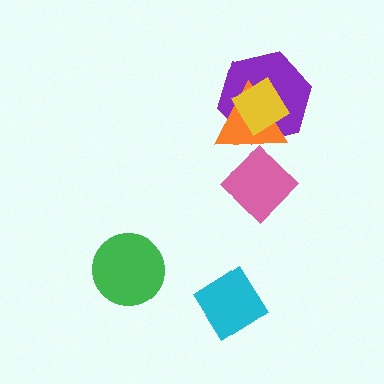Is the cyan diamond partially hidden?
No, no other shape covers it.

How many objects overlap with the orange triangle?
3 objects overlap with the orange triangle.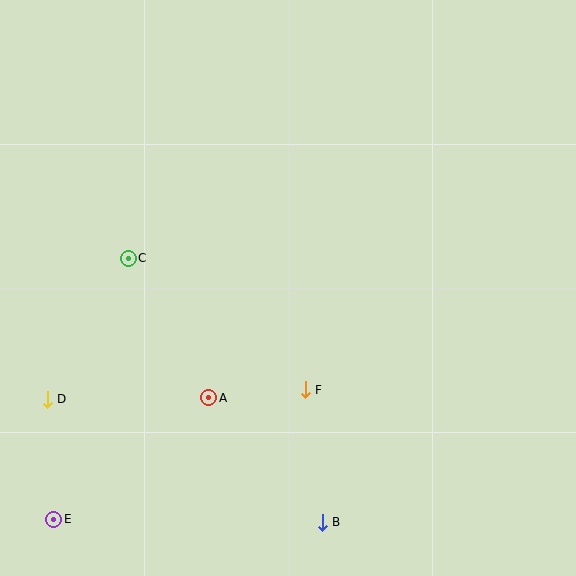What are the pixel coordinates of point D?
Point D is at (47, 399).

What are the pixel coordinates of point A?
Point A is at (209, 398).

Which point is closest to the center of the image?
Point F at (305, 390) is closest to the center.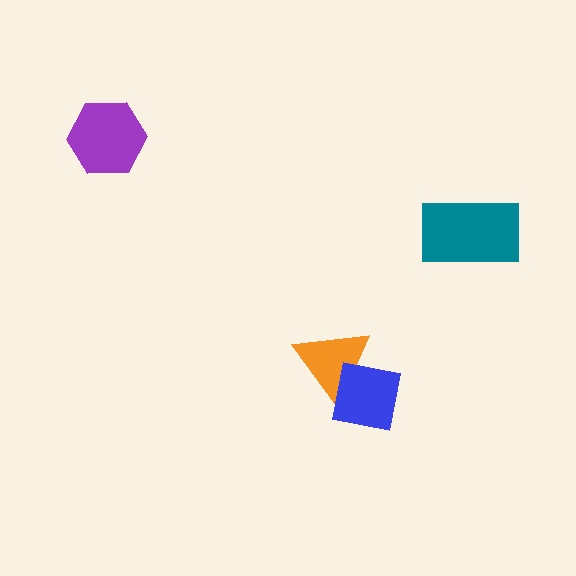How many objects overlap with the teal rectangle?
0 objects overlap with the teal rectangle.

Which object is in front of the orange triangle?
The blue square is in front of the orange triangle.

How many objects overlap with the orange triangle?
1 object overlaps with the orange triangle.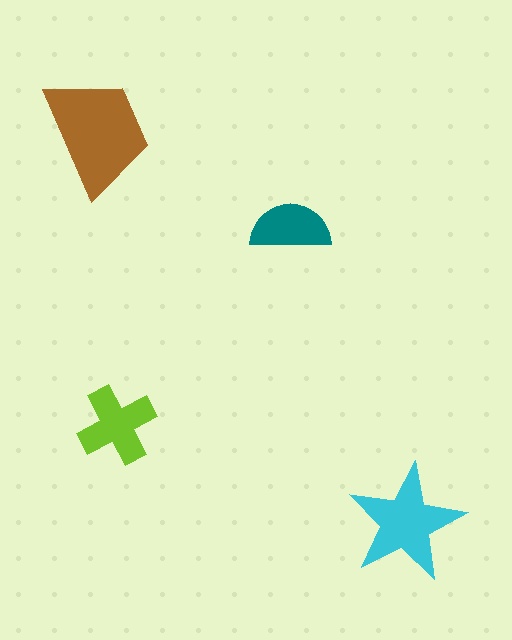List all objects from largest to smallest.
The brown trapezoid, the cyan star, the lime cross, the teal semicircle.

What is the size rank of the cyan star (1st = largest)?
2nd.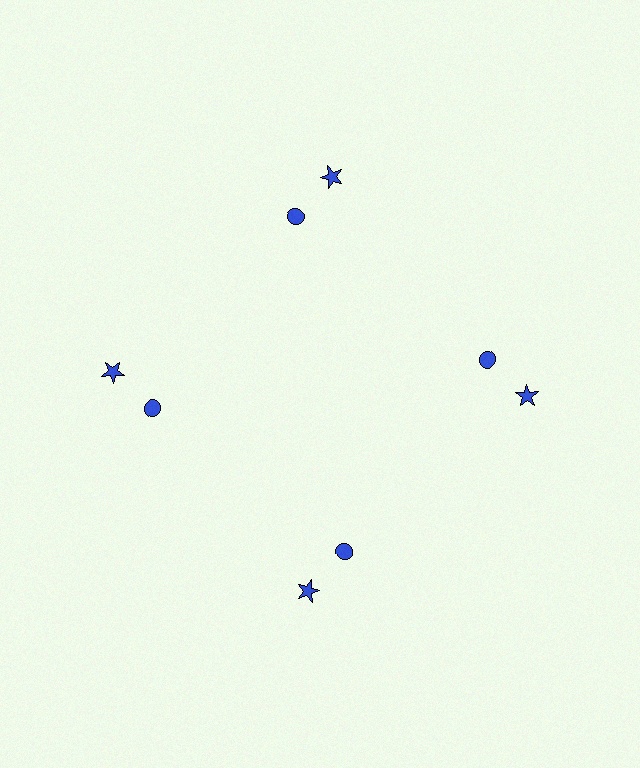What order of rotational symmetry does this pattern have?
This pattern has 4-fold rotational symmetry.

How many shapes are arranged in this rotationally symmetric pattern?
There are 8 shapes, arranged in 4 groups of 2.